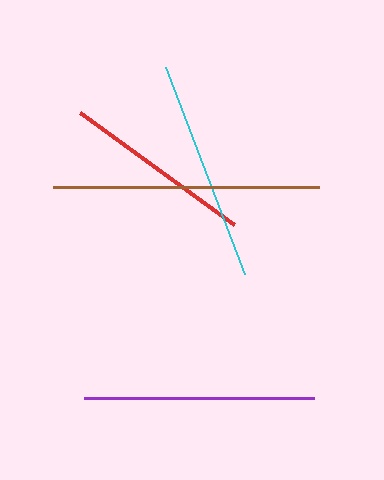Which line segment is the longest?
The brown line is the longest at approximately 266 pixels.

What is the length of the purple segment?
The purple segment is approximately 230 pixels long.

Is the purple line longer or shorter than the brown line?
The brown line is longer than the purple line.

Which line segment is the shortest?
The red line is the shortest at approximately 190 pixels.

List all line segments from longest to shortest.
From longest to shortest: brown, purple, cyan, red.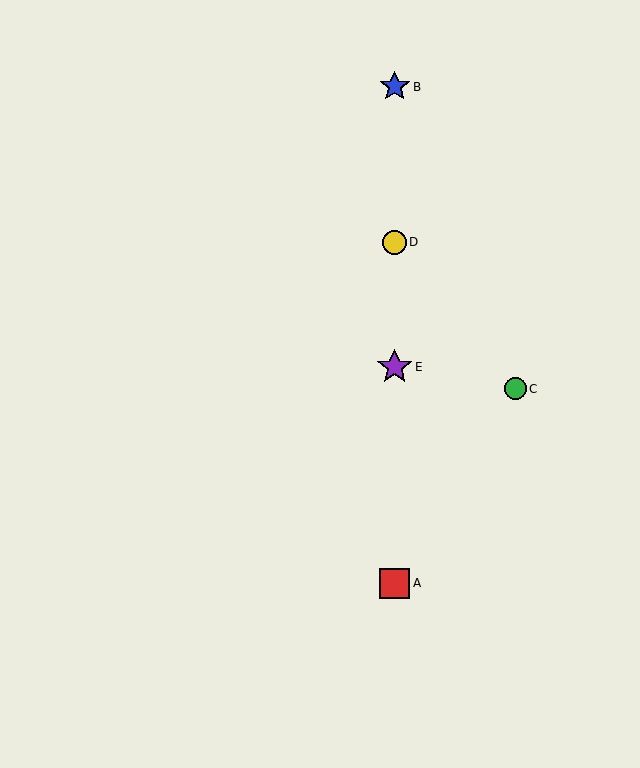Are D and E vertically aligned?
Yes, both are at x≈395.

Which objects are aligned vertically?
Objects A, B, D, E are aligned vertically.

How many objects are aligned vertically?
4 objects (A, B, D, E) are aligned vertically.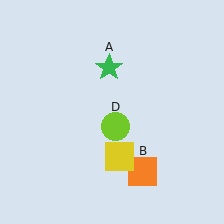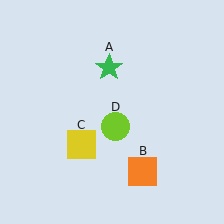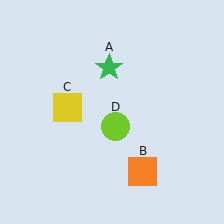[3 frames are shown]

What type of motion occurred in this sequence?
The yellow square (object C) rotated clockwise around the center of the scene.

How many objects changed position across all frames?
1 object changed position: yellow square (object C).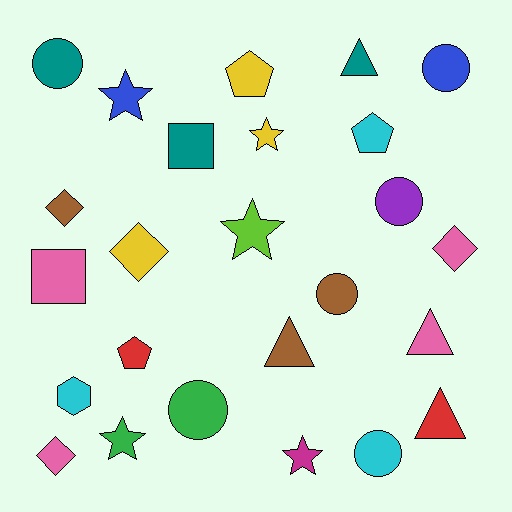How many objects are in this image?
There are 25 objects.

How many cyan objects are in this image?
There are 3 cyan objects.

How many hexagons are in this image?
There is 1 hexagon.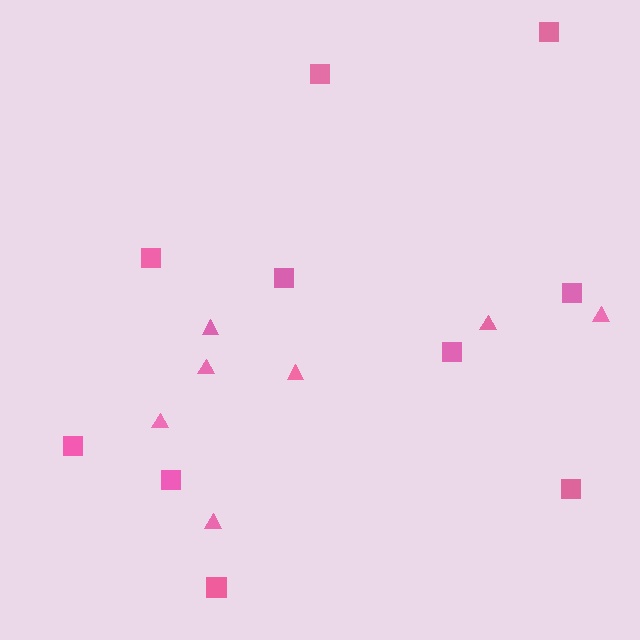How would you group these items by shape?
There are 2 groups: one group of triangles (7) and one group of squares (10).